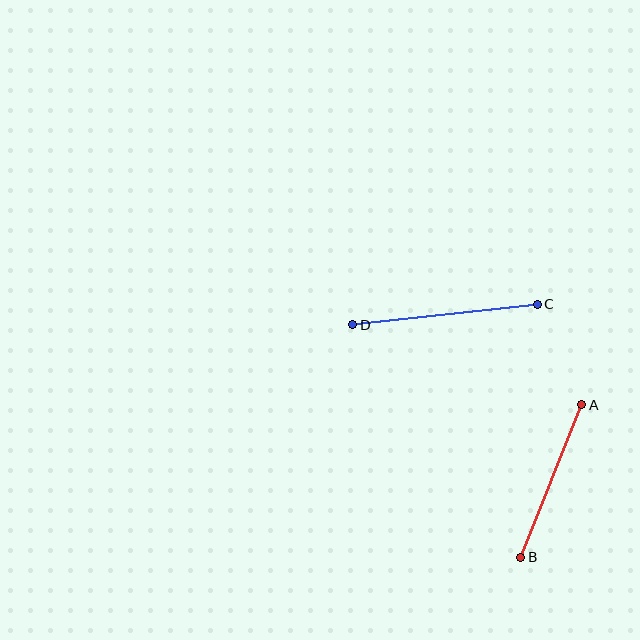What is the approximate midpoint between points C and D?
The midpoint is at approximately (445, 315) pixels.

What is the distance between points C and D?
The distance is approximately 186 pixels.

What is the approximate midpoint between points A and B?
The midpoint is at approximately (551, 481) pixels.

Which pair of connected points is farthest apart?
Points C and D are farthest apart.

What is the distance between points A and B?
The distance is approximately 164 pixels.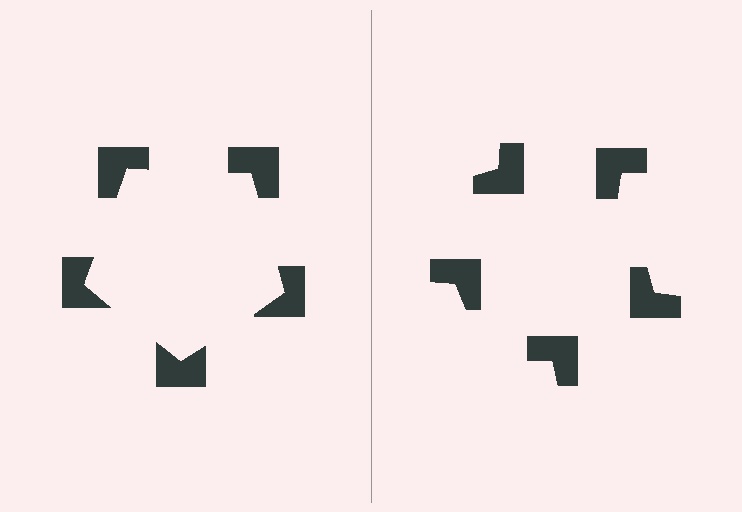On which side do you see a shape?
An illusory pentagon appears on the left side. On the right side the wedge cuts are rotated, so no coherent shape forms.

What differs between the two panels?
The notched squares are positioned identically on both sides; only the wedge orientations differ. On the left they align to a pentagon; on the right they are misaligned.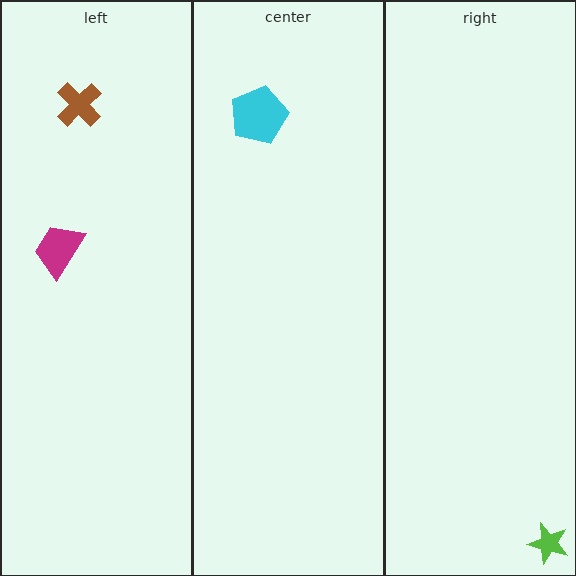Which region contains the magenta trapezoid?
The left region.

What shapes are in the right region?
The lime star.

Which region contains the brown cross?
The left region.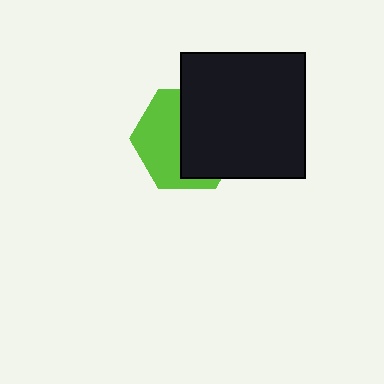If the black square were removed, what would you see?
You would see the complete lime hexagon.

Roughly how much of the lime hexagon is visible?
About half of it is visible (roughly 46%).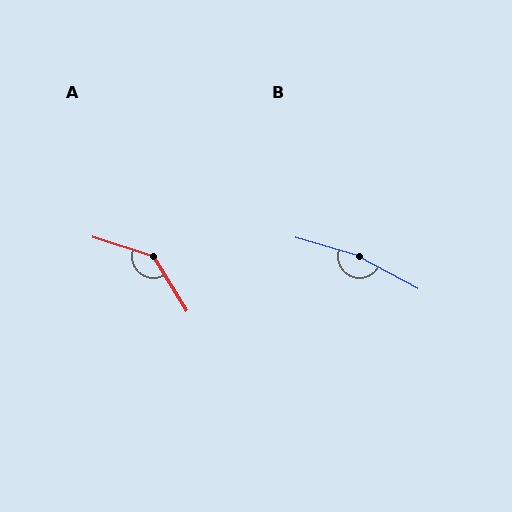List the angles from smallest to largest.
A (140°), B (168°).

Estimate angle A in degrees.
Approximately 140 degrees.